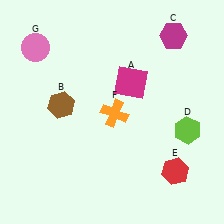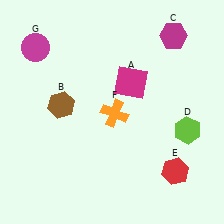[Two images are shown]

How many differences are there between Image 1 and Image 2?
There is 1 difference between the two images.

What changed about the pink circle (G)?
In Image 1, G is pink. In Image 2, it changed to magenta.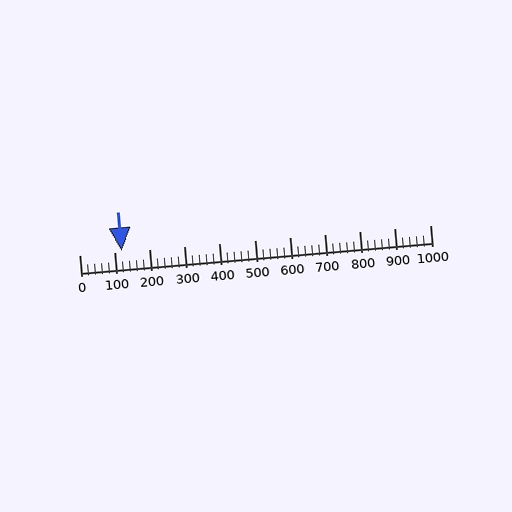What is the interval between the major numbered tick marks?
The major tick marks are spaced 100 units apart.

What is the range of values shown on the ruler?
The ruler shows values from 0 to 1000.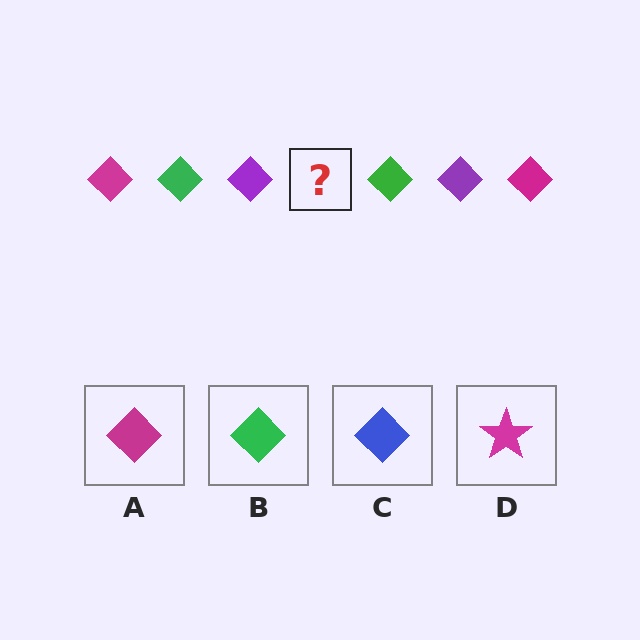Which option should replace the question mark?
Option A.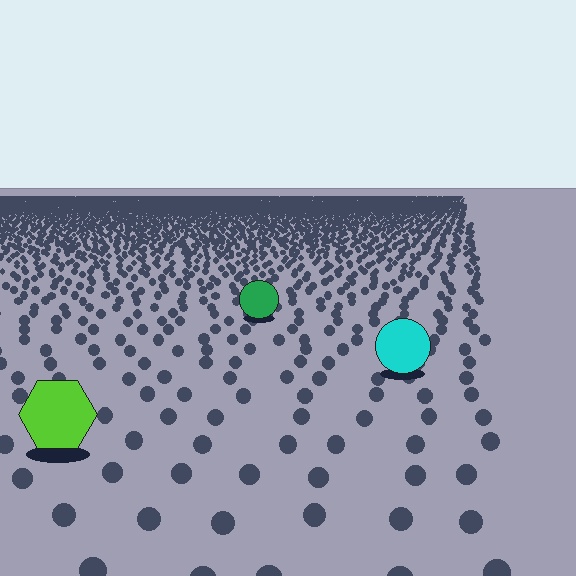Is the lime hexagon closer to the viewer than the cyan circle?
Yes. The lime hexagon is closer — you can tell from the texture gradient: the ground texture is coarser near it.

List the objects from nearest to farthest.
From nearest to farthest: the lime hexagon, the cyan circle, the green circle.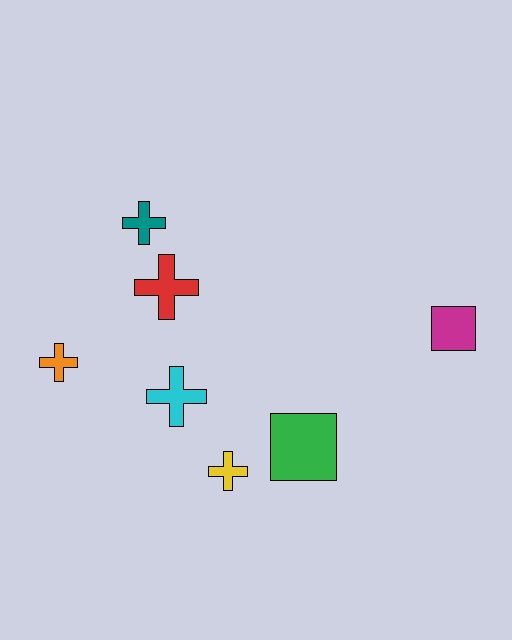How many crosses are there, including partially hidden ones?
There are 5 crosses.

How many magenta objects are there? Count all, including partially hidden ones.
There is 1 magenta object.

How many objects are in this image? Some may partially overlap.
There are 7 objects.